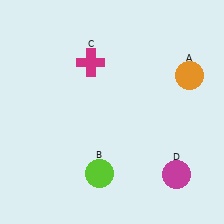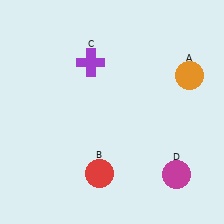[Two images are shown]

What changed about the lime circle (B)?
In Image 1, B is lime. In Image 2, it changed to red.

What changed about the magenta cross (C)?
In Image 1, C is magenta. In Image 2, it changed to purple.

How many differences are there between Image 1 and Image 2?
There are 2 differences between the two images.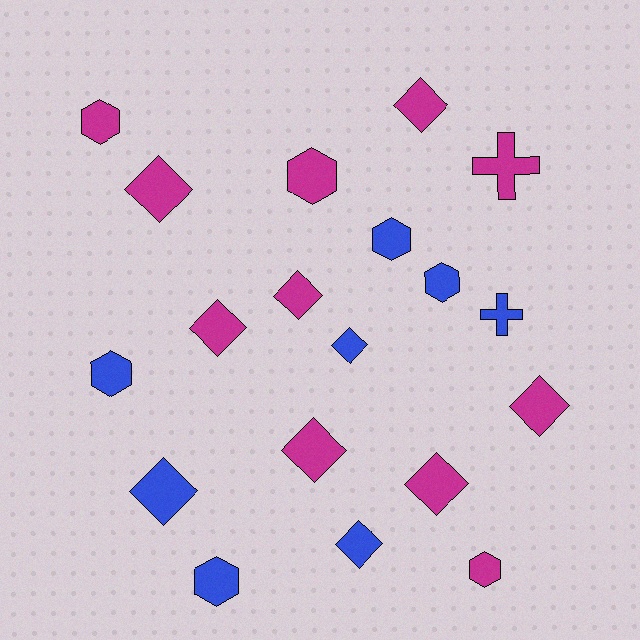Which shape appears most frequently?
Diamond, with 10 objects.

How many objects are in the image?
There are 19 objects.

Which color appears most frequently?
Magenta, with 11 objects.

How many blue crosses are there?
There is 1 blue cross.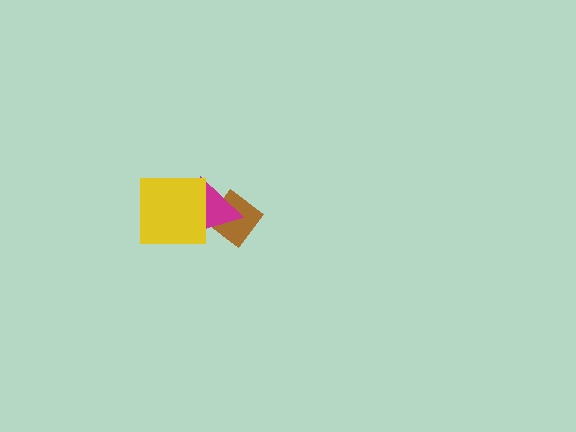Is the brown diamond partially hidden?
Yes, it is partially covered by another shape.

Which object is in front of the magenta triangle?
The yellow square is in front of the magenta triangle.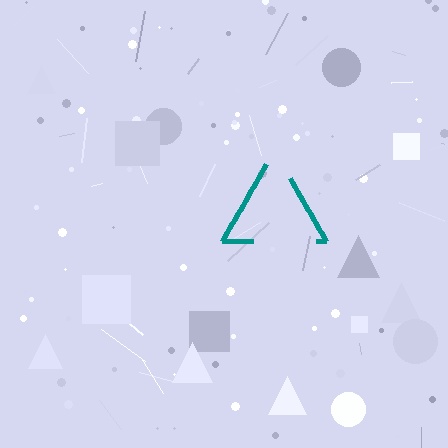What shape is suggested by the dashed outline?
The dashed outline suggests a triangle.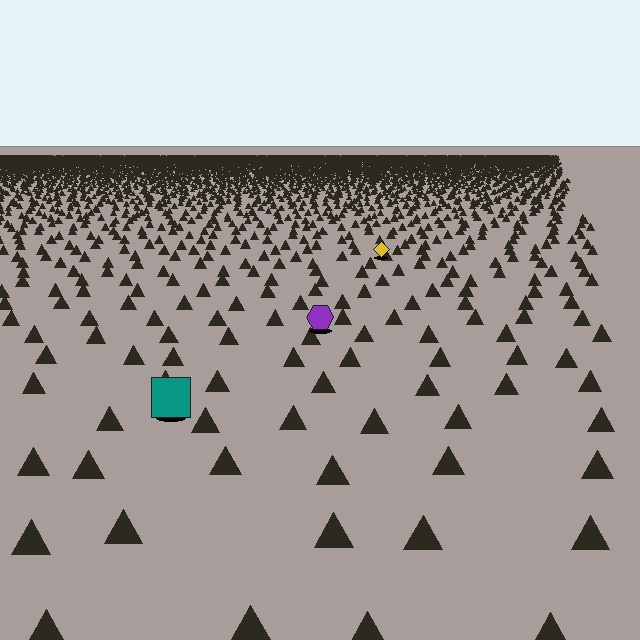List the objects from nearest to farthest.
From nearest to farthest: the teal square, the purple hexagon, the yellow diamond.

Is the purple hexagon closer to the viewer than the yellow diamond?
Yes. The purple hexagon is closer — you can tell from the texture gradient: the ground texture is coarser near it.